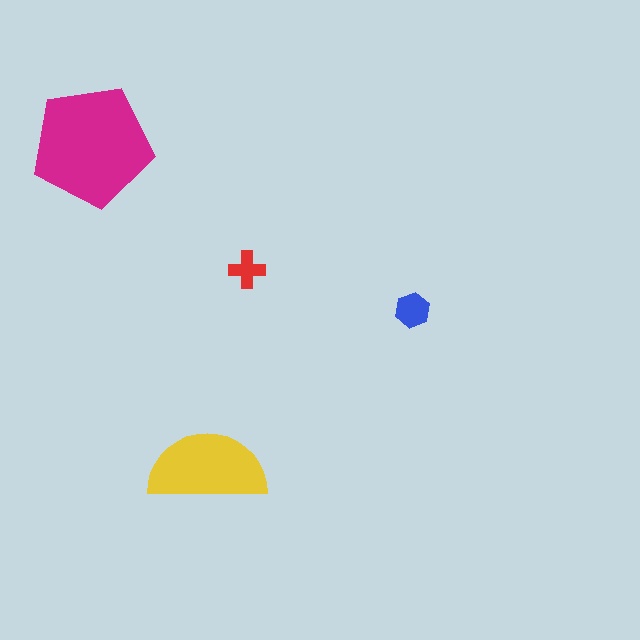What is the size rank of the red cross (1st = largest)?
4th.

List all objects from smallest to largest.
The red cross, the blue hexagon, the yellow semicircle, the magenta pentagon.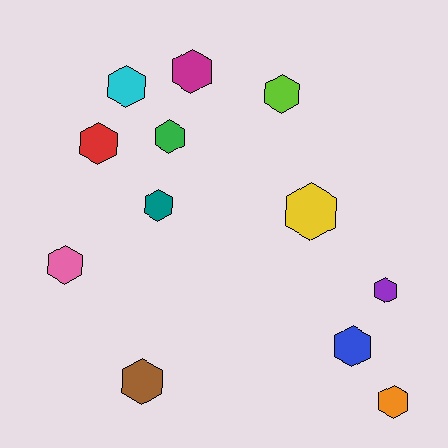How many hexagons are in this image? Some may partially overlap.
There are 12 hexagons.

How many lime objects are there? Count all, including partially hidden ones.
There is 1 lime object.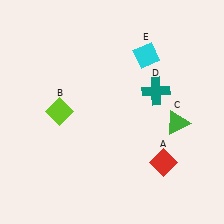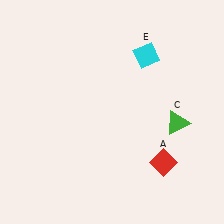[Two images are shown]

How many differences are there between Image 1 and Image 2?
There are 2 differences between the two images.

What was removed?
The teal cross (D), the lime diamond (B) were removed in Image 2.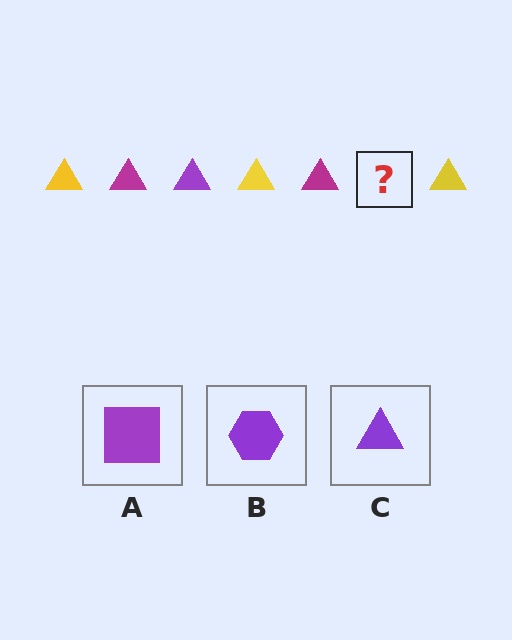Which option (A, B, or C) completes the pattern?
C.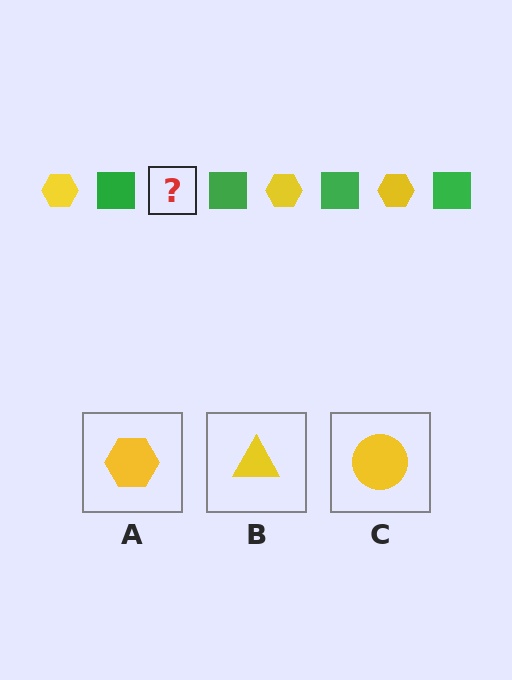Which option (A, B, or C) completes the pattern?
A.